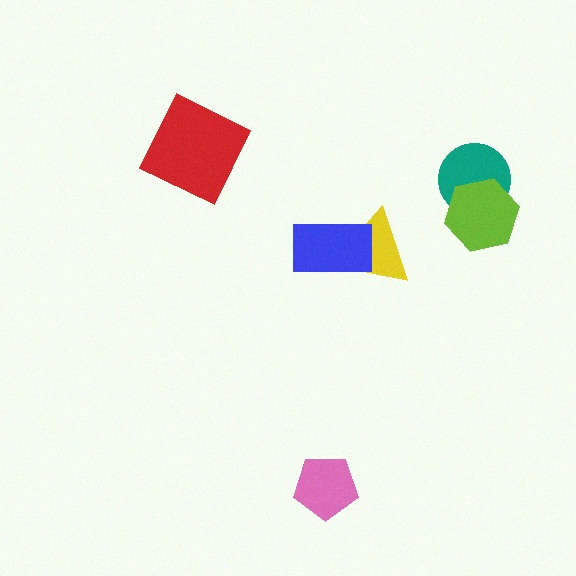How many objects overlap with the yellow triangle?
1 object overlaps with the yellow triangle.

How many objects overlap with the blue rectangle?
1 object overlaps with the blue rectangle.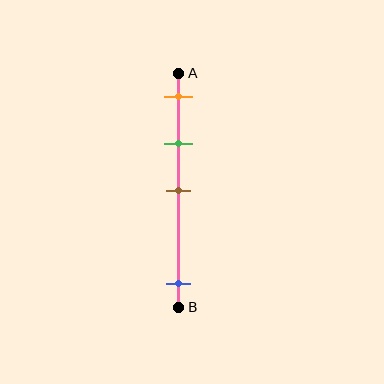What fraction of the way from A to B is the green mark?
The green mark is approximately 30% (0.3) of the way from A to B.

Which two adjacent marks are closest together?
The orange and green marks are the closest adjacent pair.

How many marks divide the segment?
There are 4 marks dividing the segment.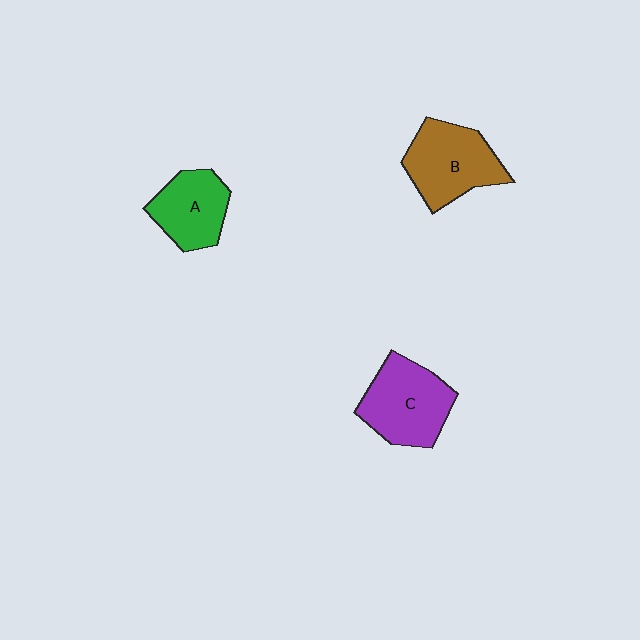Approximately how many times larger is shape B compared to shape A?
Approximately 1.3 times.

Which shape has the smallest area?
Shape A (green).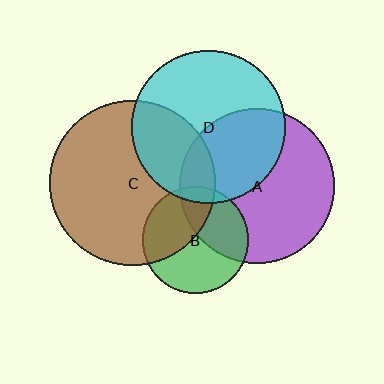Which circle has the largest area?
Circle C (brown).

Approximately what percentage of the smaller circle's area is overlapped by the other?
Approximately 40%.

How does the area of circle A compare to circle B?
Approximately 2.1 times.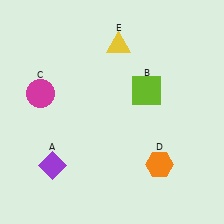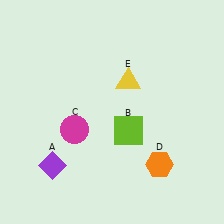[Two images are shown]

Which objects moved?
The objects that moved are: the lime square (B), the magenta circle (C), the yellow triangle (E).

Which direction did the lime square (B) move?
The lime square (B) moved down.